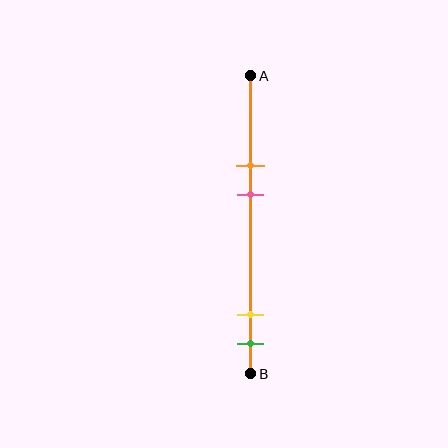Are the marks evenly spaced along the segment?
No, the marks are not evenly spaced.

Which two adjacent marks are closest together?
The yellow and green marks are the closest adjacent pair.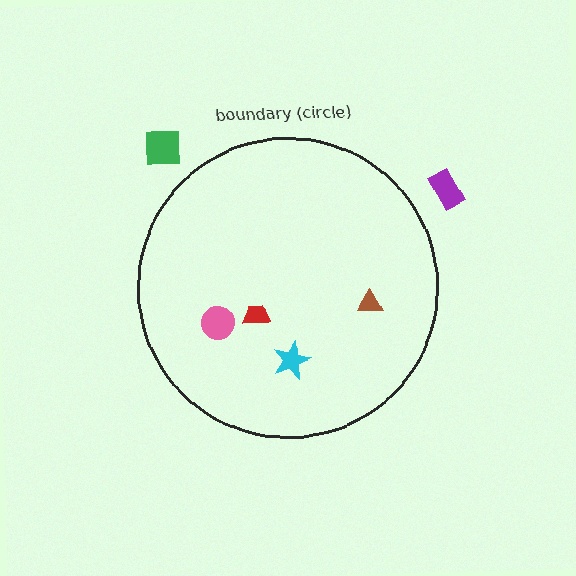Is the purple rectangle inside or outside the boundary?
Outside.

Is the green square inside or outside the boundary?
Outside.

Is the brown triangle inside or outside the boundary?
Inside.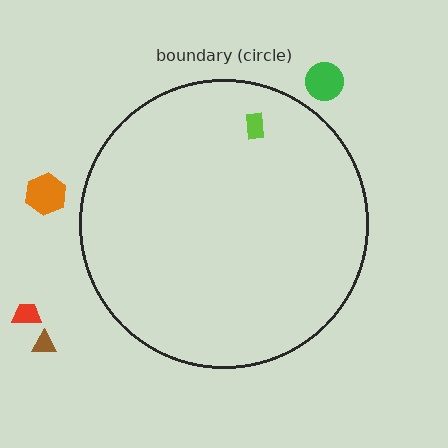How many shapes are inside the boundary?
1 inside, 4 outside.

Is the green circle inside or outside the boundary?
Outside.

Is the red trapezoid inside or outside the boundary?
Outside.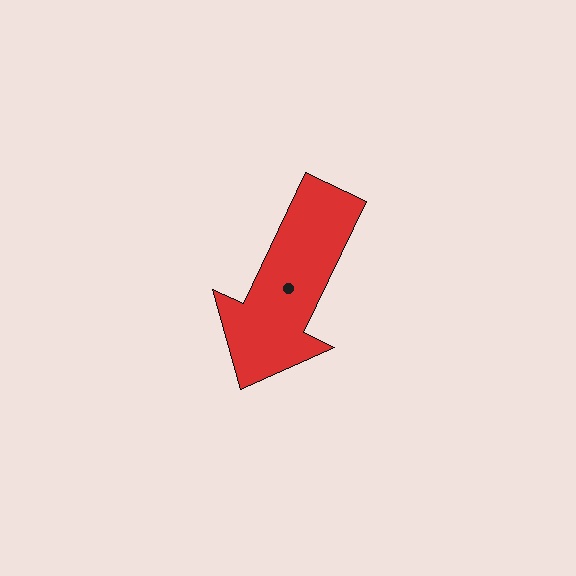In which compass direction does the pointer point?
Southwest.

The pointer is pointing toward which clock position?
Roughly 7 o'clock.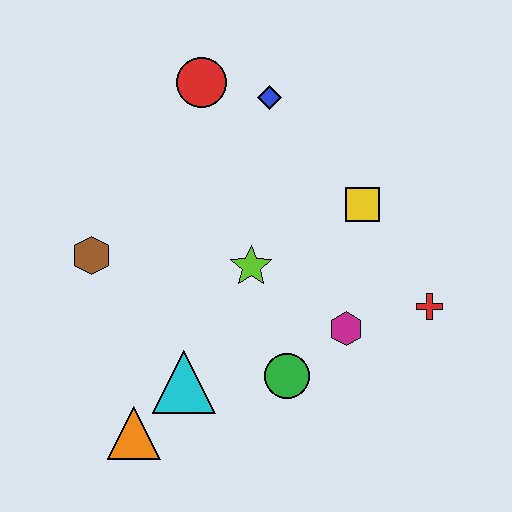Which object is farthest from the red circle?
The orange triangle is farthest from the red circle.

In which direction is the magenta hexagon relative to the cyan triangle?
The magenta hexagon is to the right of the cyan triangle.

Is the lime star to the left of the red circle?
No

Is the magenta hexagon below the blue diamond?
Yes